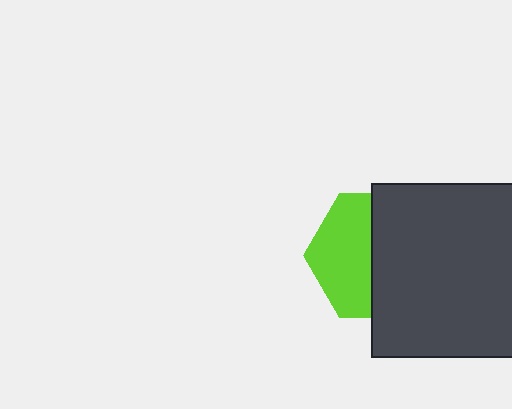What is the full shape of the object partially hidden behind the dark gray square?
The partially hidden object is a lime hexagon.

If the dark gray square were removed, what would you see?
You would see the complete lime hexagon.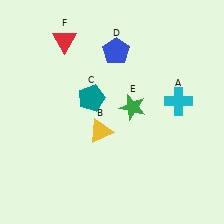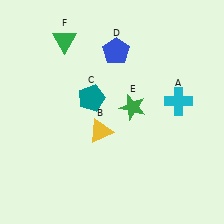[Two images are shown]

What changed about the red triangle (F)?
In Image 1, F is red. In Image 2, it changed to green.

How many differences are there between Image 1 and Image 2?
There is 1 difference between the two images.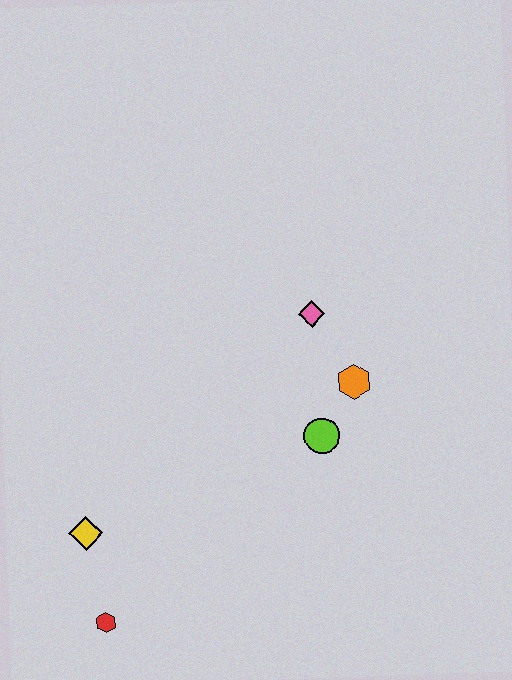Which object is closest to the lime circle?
The orange hexagon is closest to the lime circle.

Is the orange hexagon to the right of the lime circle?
Yes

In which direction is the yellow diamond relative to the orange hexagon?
The yellow diamond is to the left of the orange hexagon.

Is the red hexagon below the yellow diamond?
Yes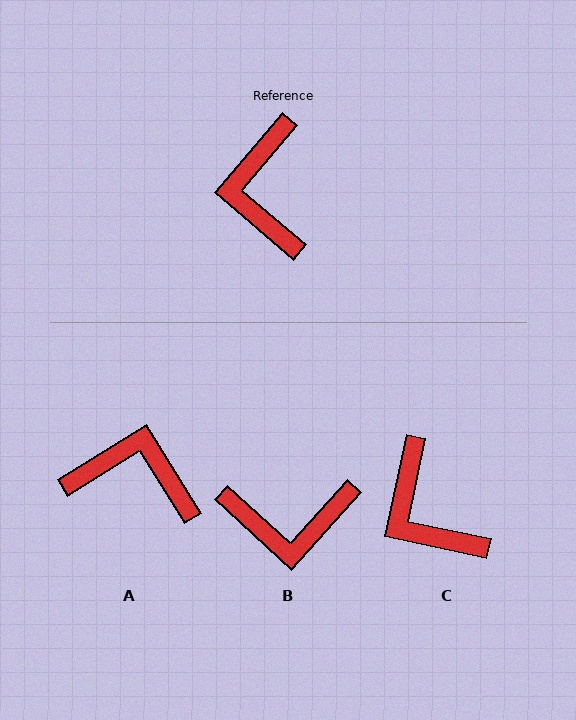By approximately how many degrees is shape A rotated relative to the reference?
Approximately 108 degrees clockwise.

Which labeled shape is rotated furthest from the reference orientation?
A, about 108 degrees away.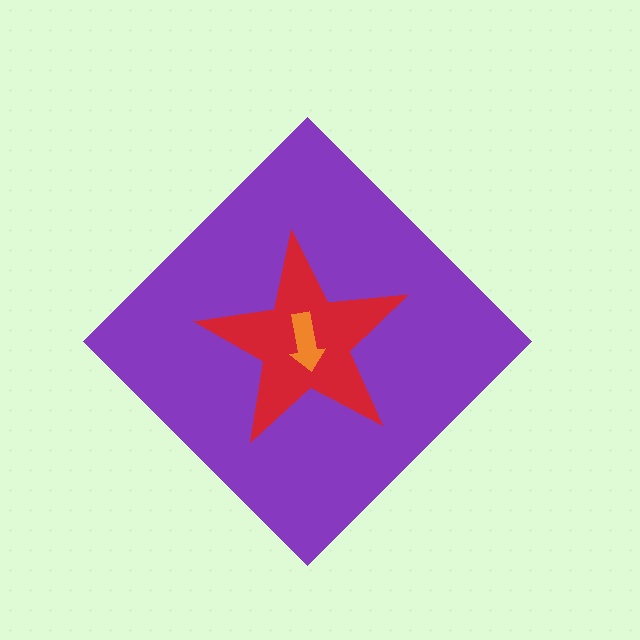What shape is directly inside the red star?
The orange arrow.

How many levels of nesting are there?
3.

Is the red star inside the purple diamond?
Yes.